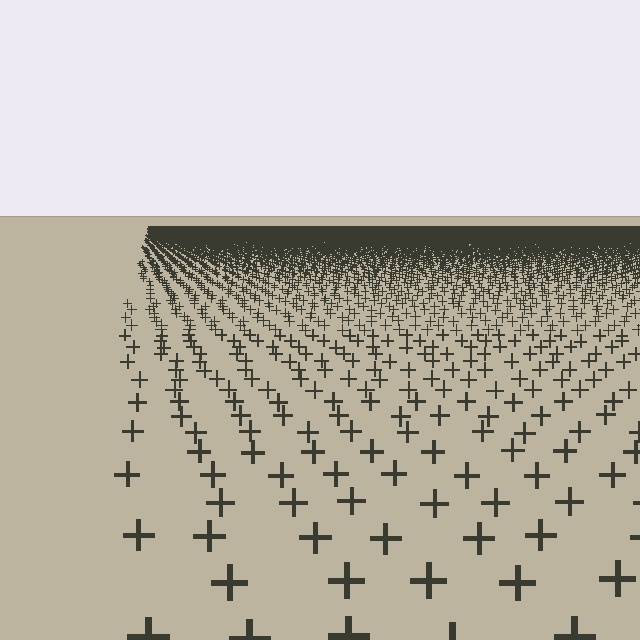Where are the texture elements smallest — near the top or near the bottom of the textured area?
Near the top.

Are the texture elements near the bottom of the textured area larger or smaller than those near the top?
Larger. Near the bottom, elements are closer to the viewer and appear at a bigger on-screen size.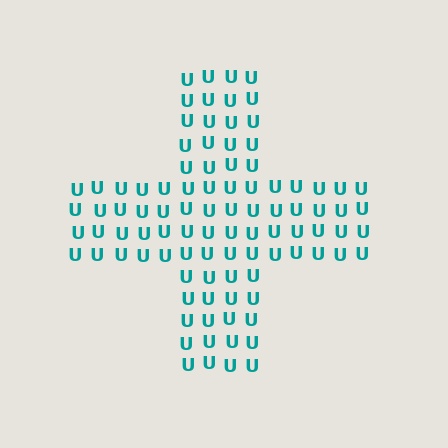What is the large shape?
The large shape is a cross.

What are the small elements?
The small elements are letter U's.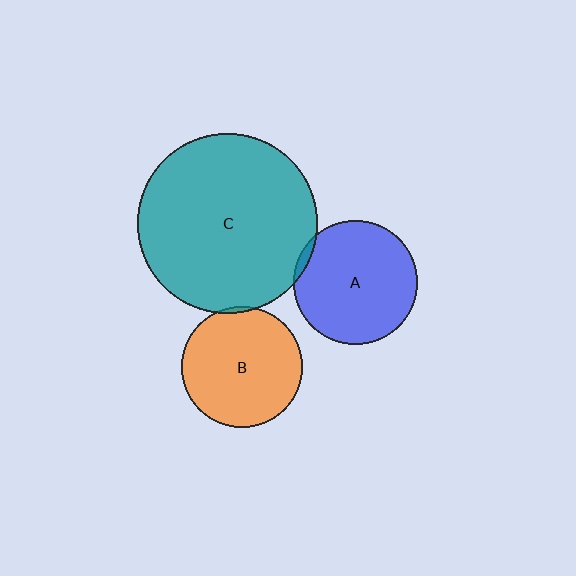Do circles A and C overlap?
Yes.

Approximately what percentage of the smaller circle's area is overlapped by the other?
Approximately 5%.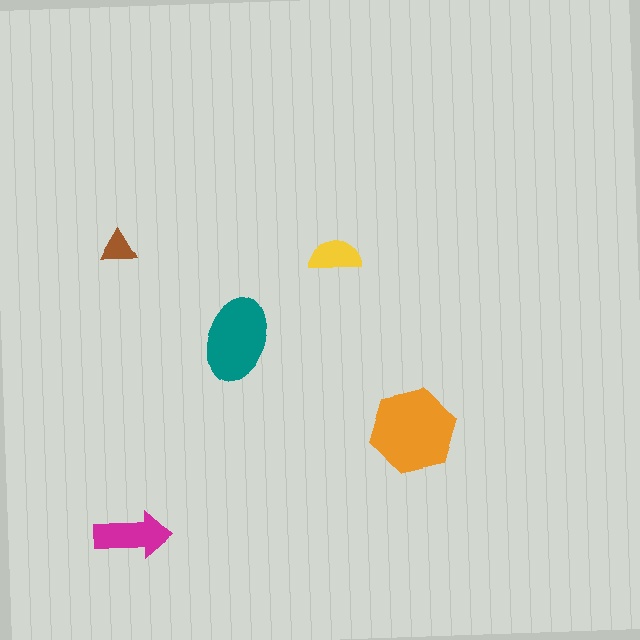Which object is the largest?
The orange hexagon.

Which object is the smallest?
The brown triangle.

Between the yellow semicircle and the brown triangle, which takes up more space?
The yellow semicircle.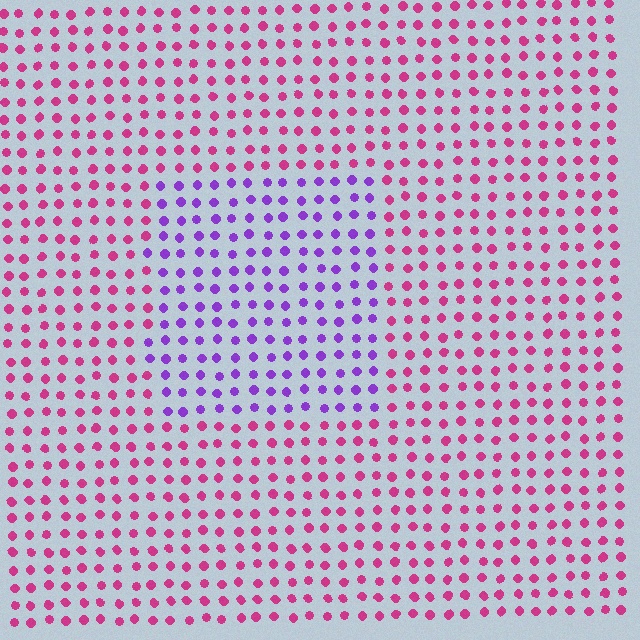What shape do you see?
I see a rectangle.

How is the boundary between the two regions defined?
The boundary is defined purely by a slight shift in hue (about 53 degrees). Spacing, size, and orientation are identical on both sides.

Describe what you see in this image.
The image is filled with small magenta elements in a uniform arrangement. A rectangle-shaped region is visible where the elements are tinted to a slightly different hue, forming a subtle color boundary.